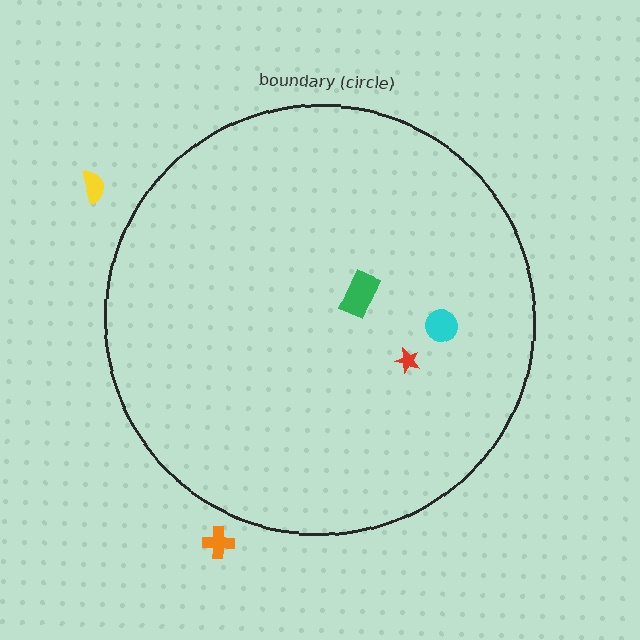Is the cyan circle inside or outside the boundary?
Inside.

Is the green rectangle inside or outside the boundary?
Inside.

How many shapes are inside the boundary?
3 inside, 2 outside.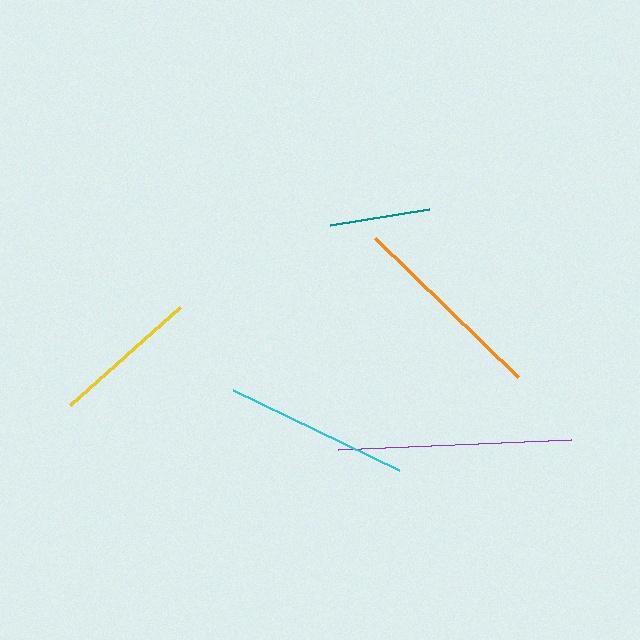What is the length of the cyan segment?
The cyan segment is approximately 183 pixels long.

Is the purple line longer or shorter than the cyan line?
The purple line is longer than the cyan line.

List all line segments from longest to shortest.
From longest to shortest: purple, orange, cyan, yellow, teal.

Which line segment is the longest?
The purple line is the longest at approximately 233 pixels.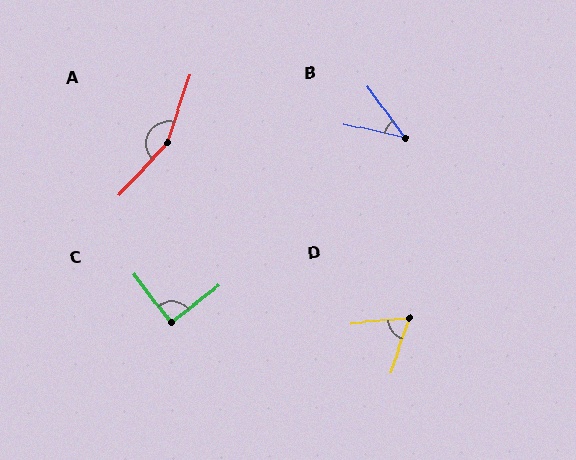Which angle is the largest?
A, at approximately 155 degrees.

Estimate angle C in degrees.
Approximately 89 degrees.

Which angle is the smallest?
B, at approximately 41 degrees.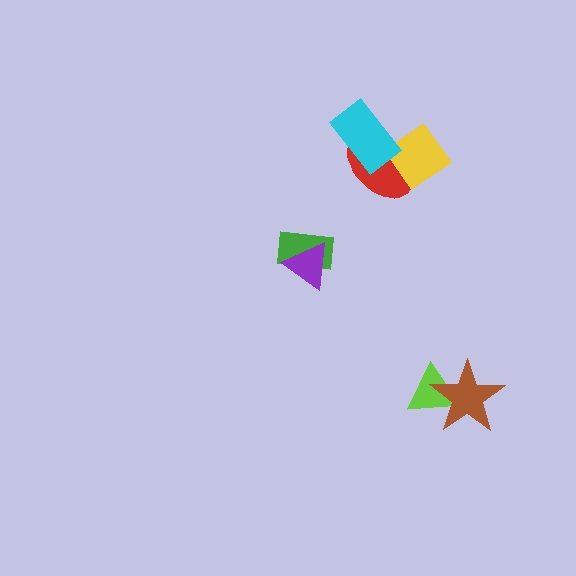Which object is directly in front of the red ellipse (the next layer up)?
The yellow diamond is directly in front of the red ellipse.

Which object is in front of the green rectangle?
The purple triangle is in front of the green rectangle.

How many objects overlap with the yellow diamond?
2 objects overlap with the yellow diamond.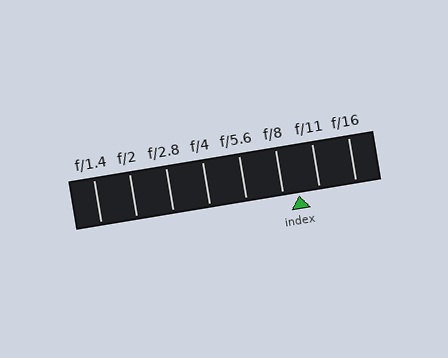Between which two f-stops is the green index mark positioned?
The index mark is between f/8 and f/11.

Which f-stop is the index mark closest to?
The index mark is closest to f/8.